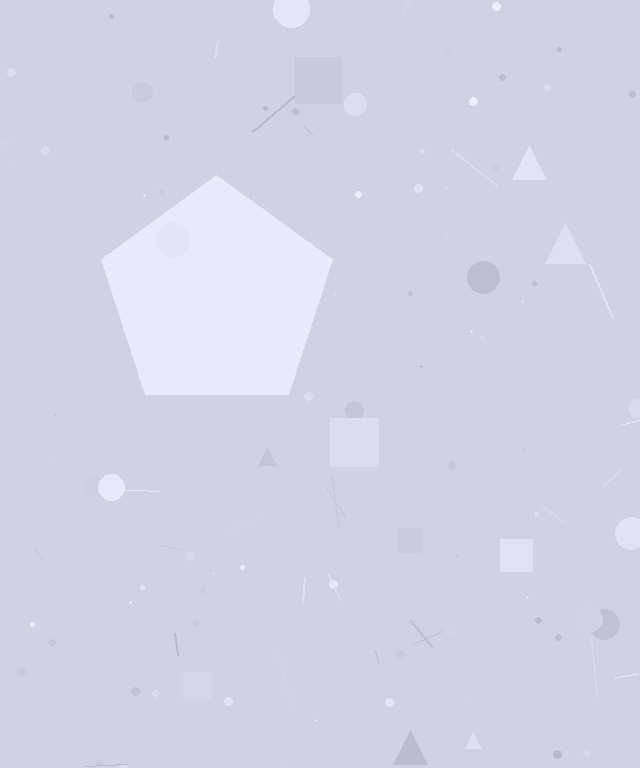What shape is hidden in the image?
A pentagon is hidden in the image.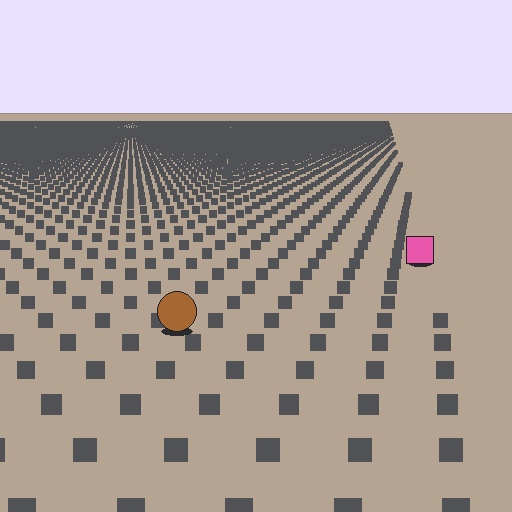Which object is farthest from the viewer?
The pink square is farthest from the viewer. It appears smaller and the ground texture around it is denser.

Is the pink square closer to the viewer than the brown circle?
No. The brown circle is closer — you can tell from the texture gradient: the ground texture is coarser near it.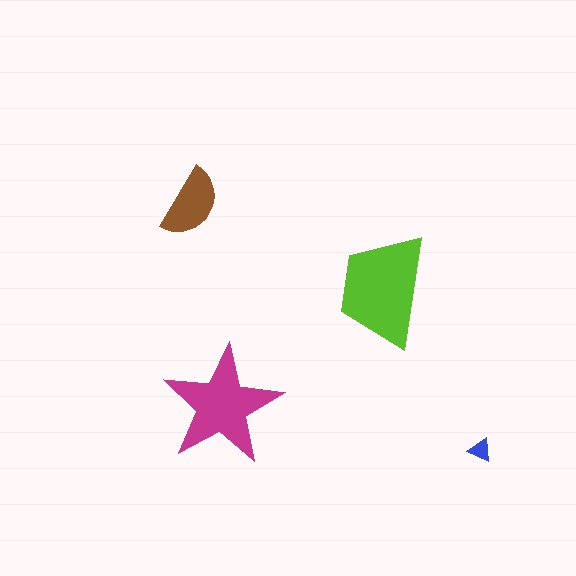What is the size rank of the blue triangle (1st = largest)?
4th.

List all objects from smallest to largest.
The blue triangle, the brown semicircle, the magenta star, the lime trapezoid.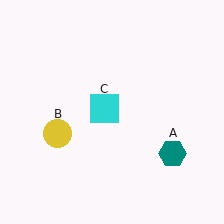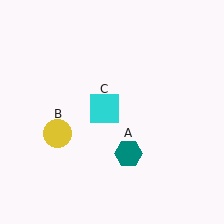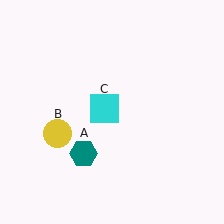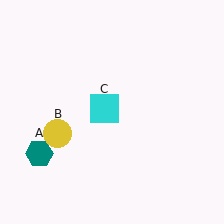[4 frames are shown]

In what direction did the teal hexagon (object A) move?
The teal hexagon (object A) moved left.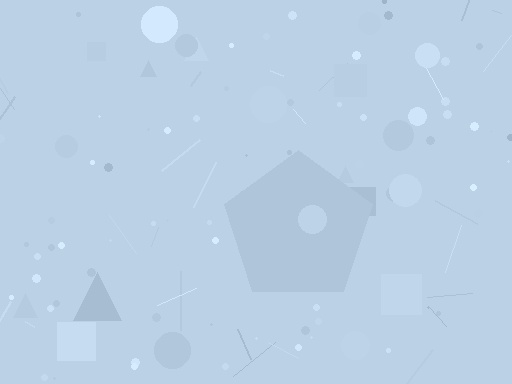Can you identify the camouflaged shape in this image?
The camouflaged shape is a pentagon.